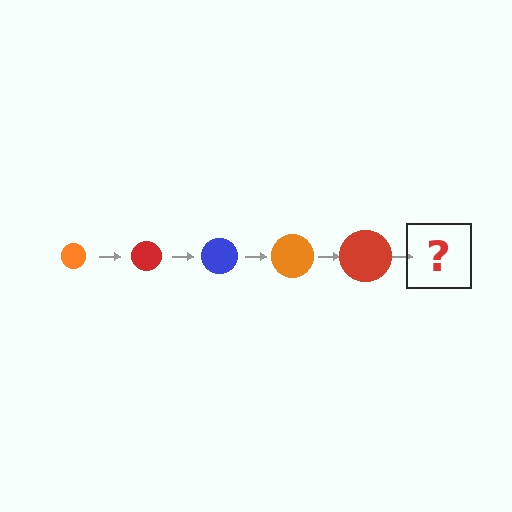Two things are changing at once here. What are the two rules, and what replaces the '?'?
The two rules are that the circle grows larger each step and the color cycles through orange, red, and blue. The '?' should be a blue circle, larger than the previous one.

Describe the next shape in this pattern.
It should be a blue circle, larger than the previous one.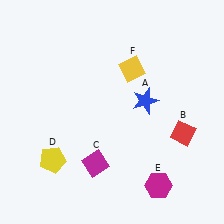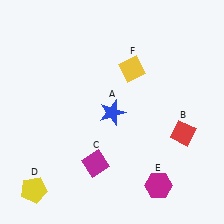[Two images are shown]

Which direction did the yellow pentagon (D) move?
The yellow pentagon (D) moved down.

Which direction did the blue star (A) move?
The blue star (A) moved left.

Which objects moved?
The objects that moved are: the blue star (A), the yellow pentagon (D).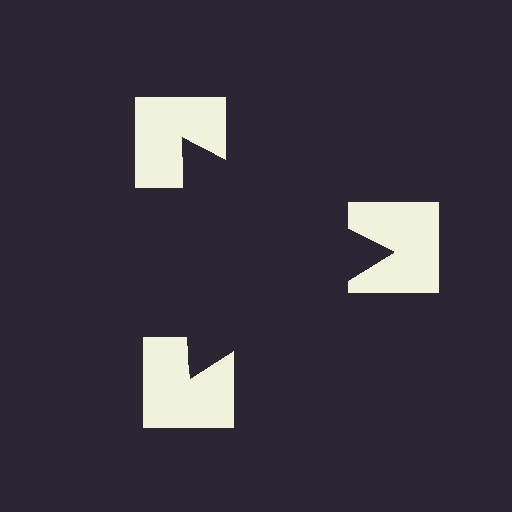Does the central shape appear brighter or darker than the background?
It typically appears slightly darker than the background, even though no actual brightness change is drawn.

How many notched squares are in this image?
There are 3 — one at each vertex of the illusory triangle.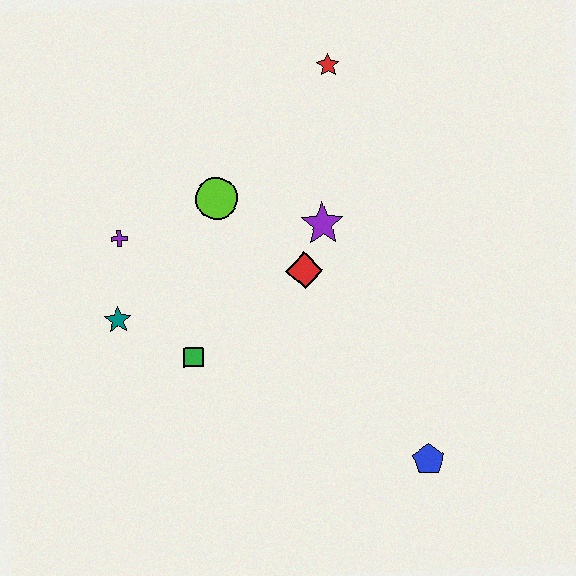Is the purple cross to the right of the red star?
No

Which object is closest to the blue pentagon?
The red diamond is closest to the blue pentagon.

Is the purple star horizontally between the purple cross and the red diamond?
No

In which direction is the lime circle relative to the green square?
The lime circle is above the green square.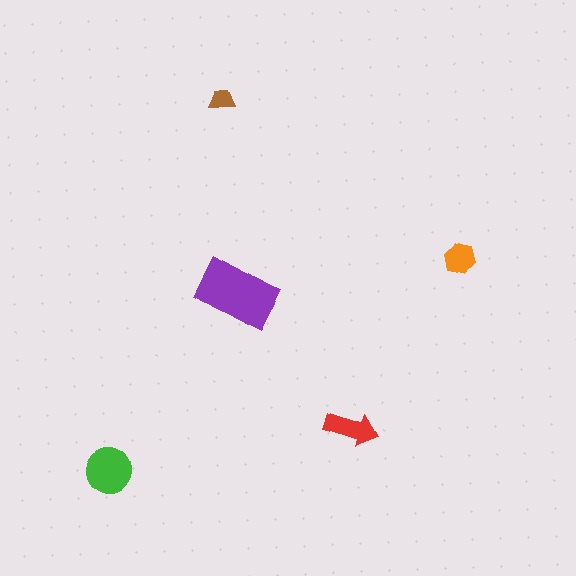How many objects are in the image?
There are 5 objects in the image.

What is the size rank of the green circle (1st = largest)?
2nd.